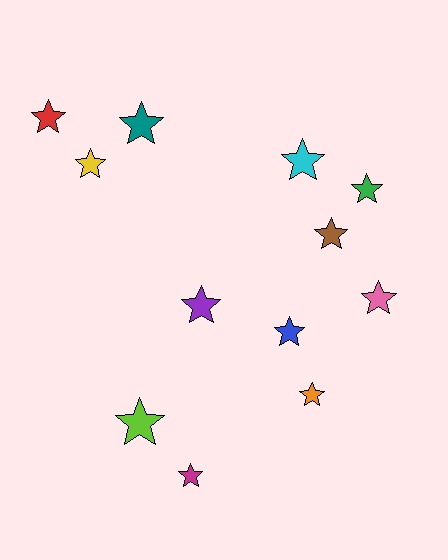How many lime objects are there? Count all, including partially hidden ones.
There is 1 lime object.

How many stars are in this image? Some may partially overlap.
There are 12 stars.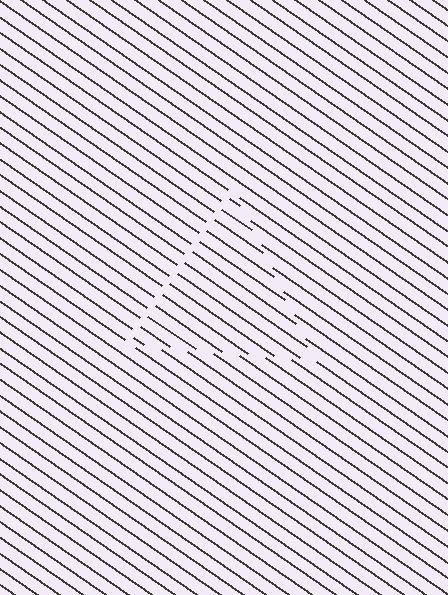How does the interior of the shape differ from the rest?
The interior of the shape contains the same grating, shifted by half a period — the contour is defined by the phase discontinuity where line-ends from the inner and outer gratings abut.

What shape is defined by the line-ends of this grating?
An illusory triangle. The interior of the shape contains the same grating, shifted by half a period — the contour is defined by the phase discontinuity where line-ends from the inner and outer gratings abut.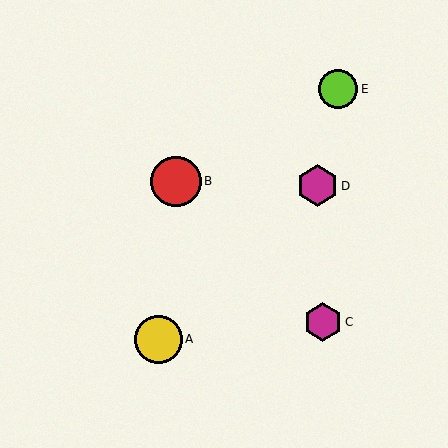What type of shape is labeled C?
Shape C is a magenta hexagon.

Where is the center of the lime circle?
The center of the lime circle is at (338, 89).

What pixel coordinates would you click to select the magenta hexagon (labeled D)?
Click at (317, 186) to select the magenta hexagon D.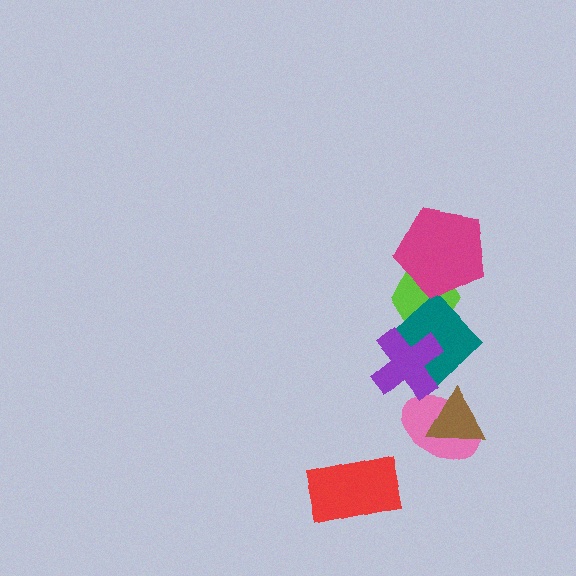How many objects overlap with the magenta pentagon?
1 object overlaps with the magenta pentagon.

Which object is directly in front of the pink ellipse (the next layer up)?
The brown triangle is directly in front of the pink ellipse.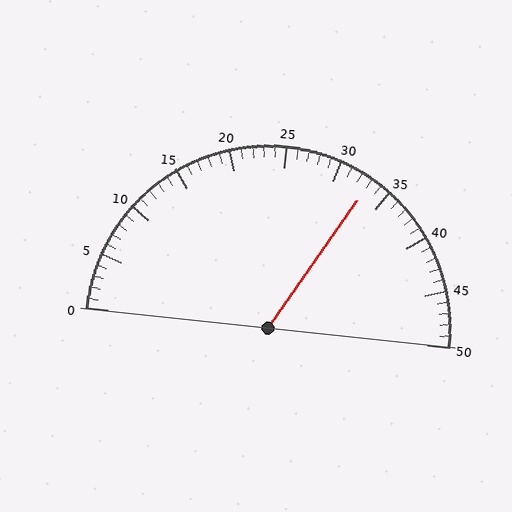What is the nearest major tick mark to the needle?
The nearest major tick mark is 35.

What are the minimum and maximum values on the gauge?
The gauge ranges from 0 to 50.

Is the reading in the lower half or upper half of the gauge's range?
The reading is in the upper half of the range (0 to 50).